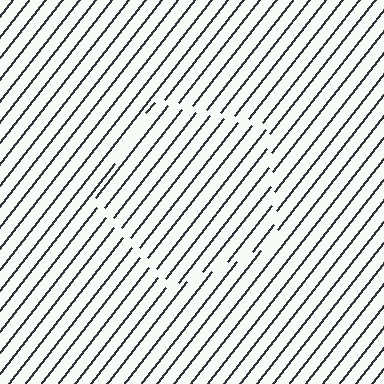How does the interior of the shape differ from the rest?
The interior of the shape contains the same grating, shifted by half a period — the contour is defined by the phase discontinuity where line-ends from the inner and outer gratings abut.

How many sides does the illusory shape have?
5 sides — the line-ends trace a pentagon.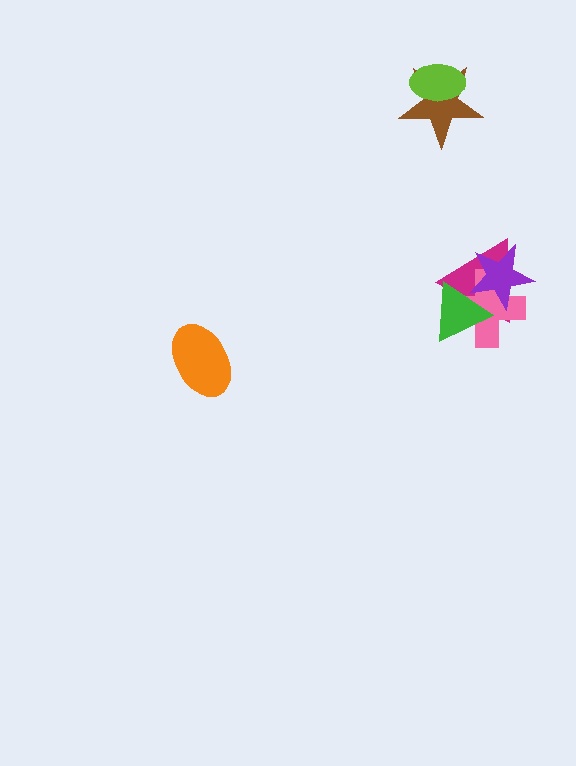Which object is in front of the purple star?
The green triangle is in front of the purple star.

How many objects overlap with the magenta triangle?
3 objects overlap with the magenta triangle.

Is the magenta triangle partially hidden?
Yes, it is partially covered by another shape.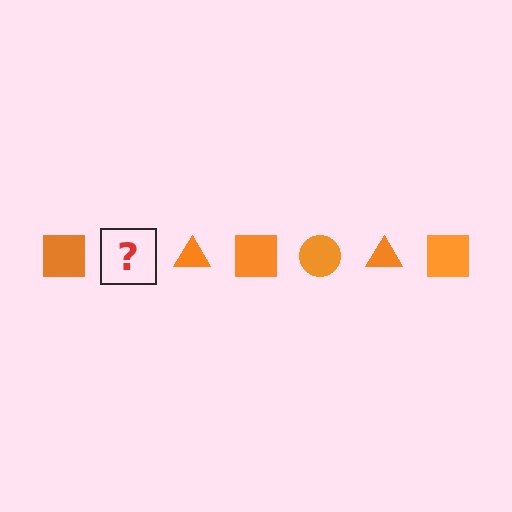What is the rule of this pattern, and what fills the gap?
The rule is that the pattern cycles through square, circle, triangle shapes in orange. The gap should be filled with an orange circle.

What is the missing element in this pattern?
The missing element is an orange circle.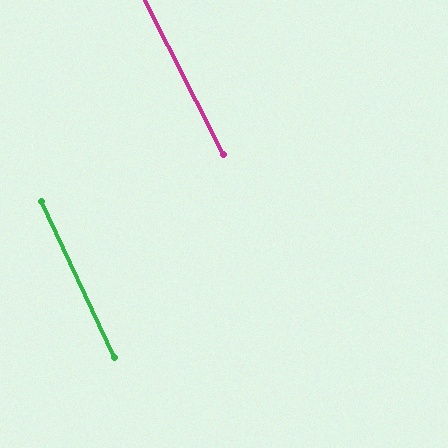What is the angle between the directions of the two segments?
Approximately 2 degrees.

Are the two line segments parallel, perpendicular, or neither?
Parallel — their directions differ by only 1.7°.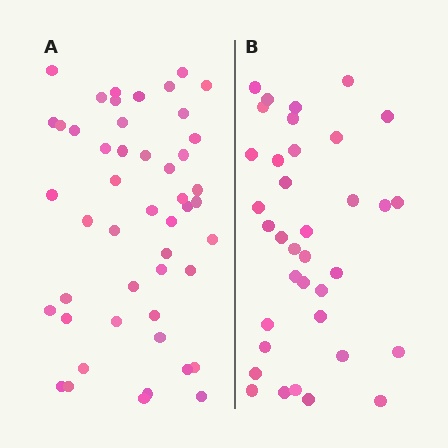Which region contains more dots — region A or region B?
Region A (the left region) has more dots.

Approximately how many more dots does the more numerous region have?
Region A has roughly 12 or so more dots than region B.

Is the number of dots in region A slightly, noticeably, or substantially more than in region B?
Region A has noticeably more, but not dramatically so. The ratio is roughly 1.3 to 1.